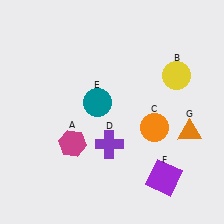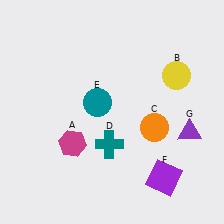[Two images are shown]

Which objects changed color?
D changed from purple to teal. G changed from orange to purple.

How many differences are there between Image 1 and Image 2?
There are 2 differences between the two images.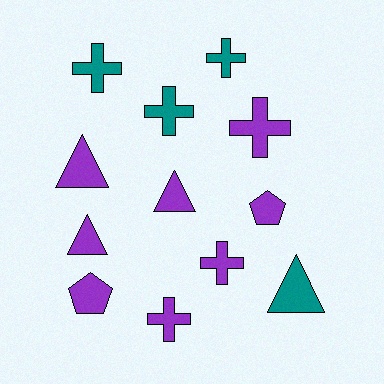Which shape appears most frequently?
Cross, with 6 objects.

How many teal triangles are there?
There is 1 teal triangle.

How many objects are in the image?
There are 12 objects.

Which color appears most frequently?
Purple, with 8 objects.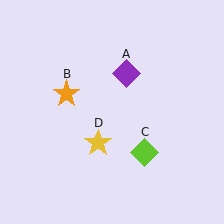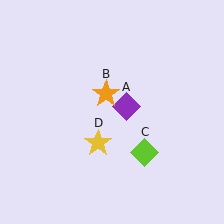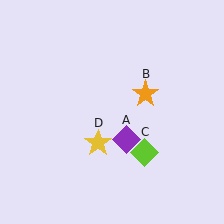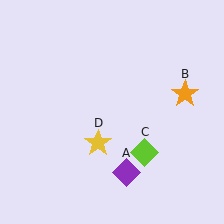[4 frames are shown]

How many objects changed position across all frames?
2 objects changed position: purple diamond (object A), orange star (object B).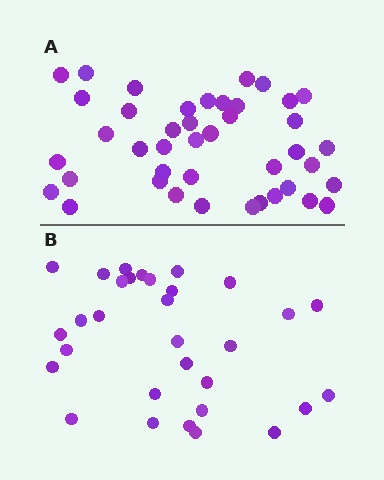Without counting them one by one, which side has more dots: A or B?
Region A (the top region) has more dots.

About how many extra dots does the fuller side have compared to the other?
Region A has roughly 12 or so more dots than region B.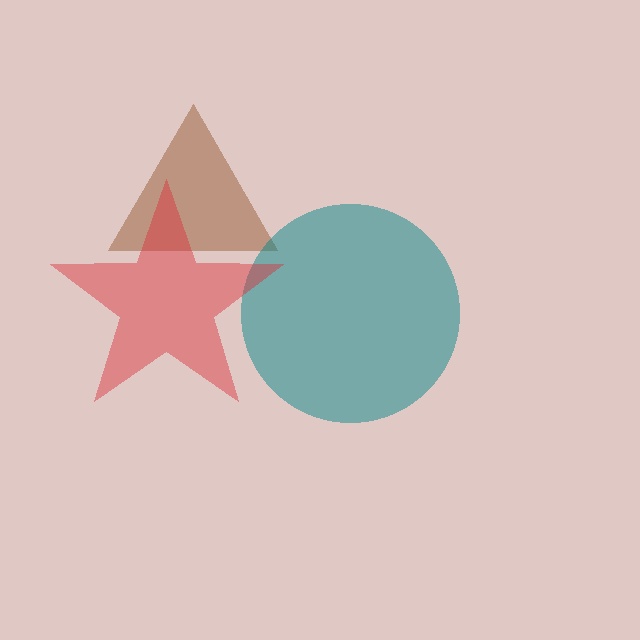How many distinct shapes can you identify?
There are 3 distinct shapes: a brown triangle, a teal circle, a red star.